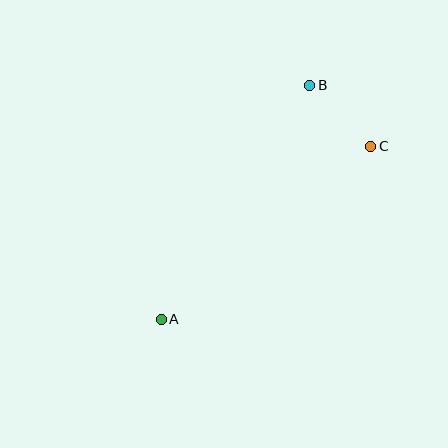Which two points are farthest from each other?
Points A and B are farthest from each other.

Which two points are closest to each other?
Points B and C are closest to each other.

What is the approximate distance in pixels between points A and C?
The distance between A and C is approximately 272 pixels.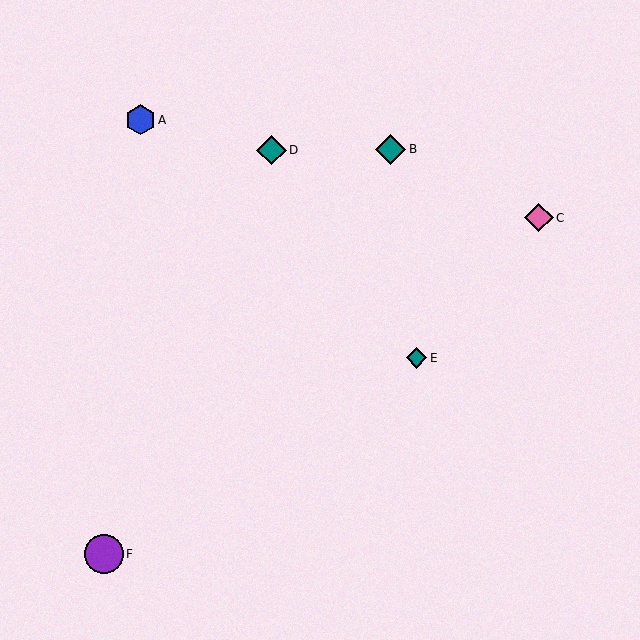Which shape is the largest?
The purple circle (labeled F) is the largest.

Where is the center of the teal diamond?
The center of the teal diamond is at (391, 149).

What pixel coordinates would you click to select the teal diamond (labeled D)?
Click at (272, 150) to select the teal diamond D.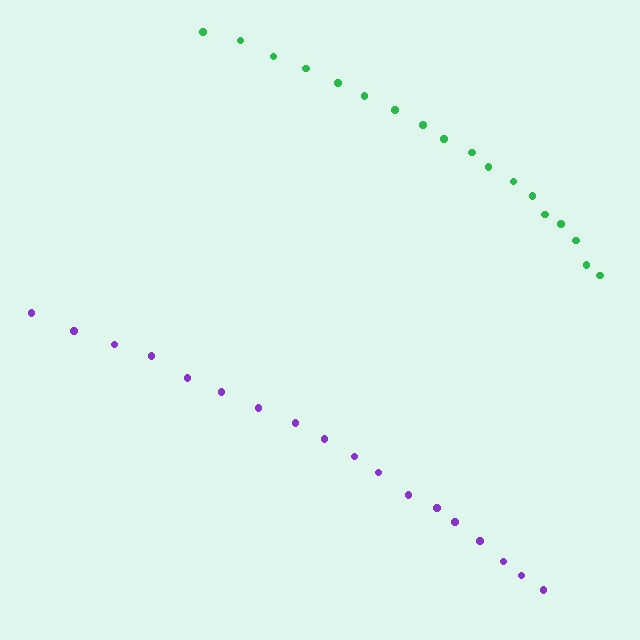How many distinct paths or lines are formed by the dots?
There are 2 distinct paths.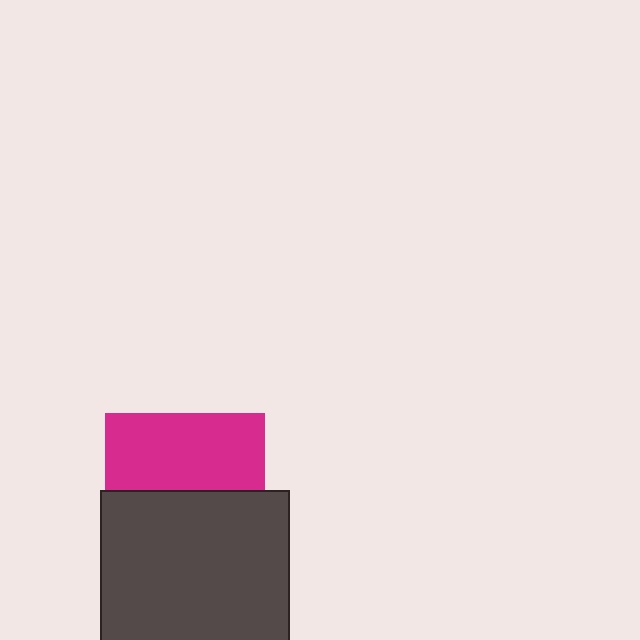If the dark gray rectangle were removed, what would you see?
You would see the complete magenta square.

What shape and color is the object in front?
The object in front is a dark gray rectangle.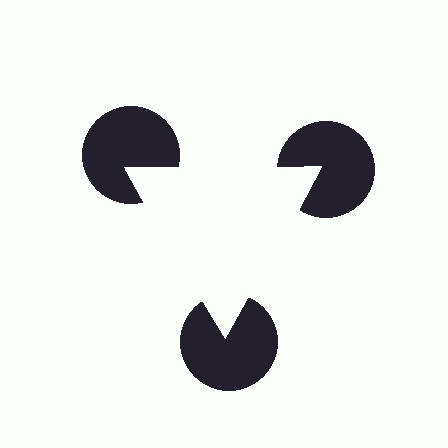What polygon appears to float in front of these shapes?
An illusory triangle — its edges are inferred from the aligned wedge cuts in the pac-man discs, not physically drawn.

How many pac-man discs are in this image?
There are 3 — one at each vertex of the illusory triangle.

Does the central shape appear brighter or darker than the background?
It typically appears slightly brighter than the background, even though no actual brightness change is drawn.